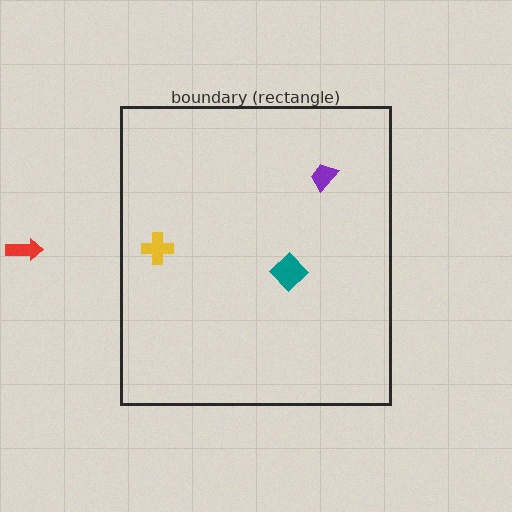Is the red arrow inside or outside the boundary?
Outside.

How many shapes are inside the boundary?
3 inside, 1 outside.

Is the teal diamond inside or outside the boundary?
Inside.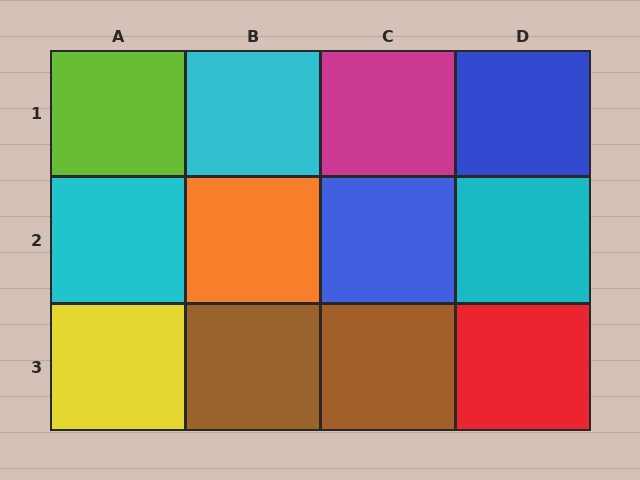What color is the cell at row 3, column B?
Brown.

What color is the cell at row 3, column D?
Red.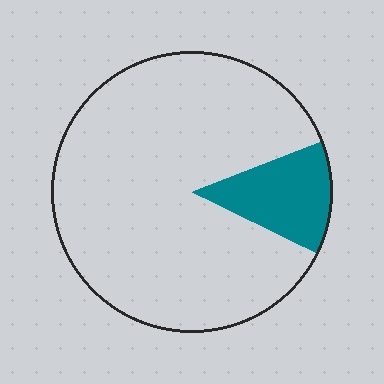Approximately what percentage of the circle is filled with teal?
Approximately 15%.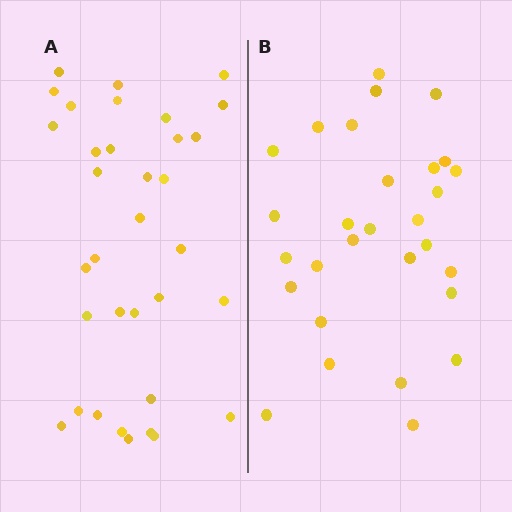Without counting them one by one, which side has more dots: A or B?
Region A (the left region) has more dots.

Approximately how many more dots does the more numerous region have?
Region A has about 5 more dots than region B.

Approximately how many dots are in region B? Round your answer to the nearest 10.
About 30 dots. (The exact count is 29, which rounds to 30.)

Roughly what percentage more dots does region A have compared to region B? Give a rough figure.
About 15% more.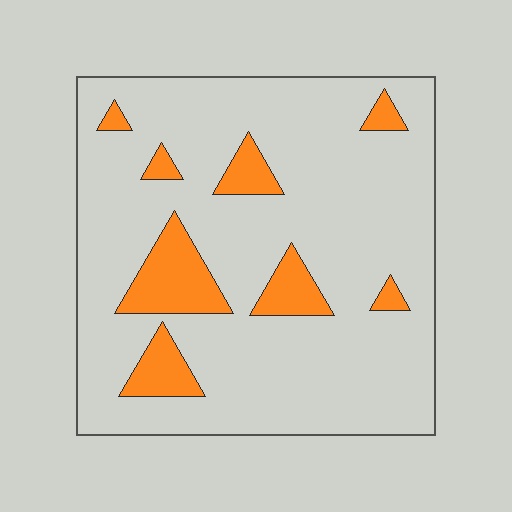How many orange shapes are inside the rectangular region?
8.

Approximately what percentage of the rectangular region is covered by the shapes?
Approximately 15%.